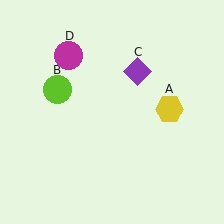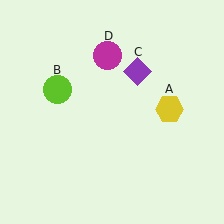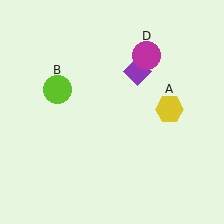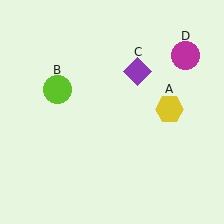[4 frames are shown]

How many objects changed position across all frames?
1 object changed position: magenta circle (object D).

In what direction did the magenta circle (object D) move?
The magenta circle (object D) moved right.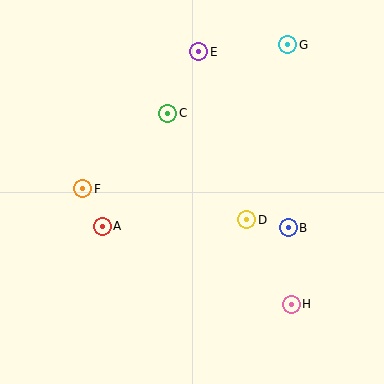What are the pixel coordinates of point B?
Point B is at (288, 228).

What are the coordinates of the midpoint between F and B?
The midpoint between F and B is at (185, 208).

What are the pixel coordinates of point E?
Point E is at (199, 52).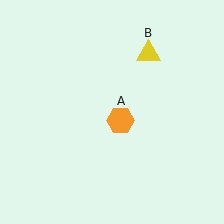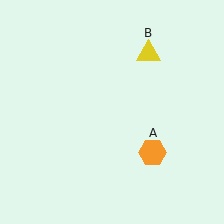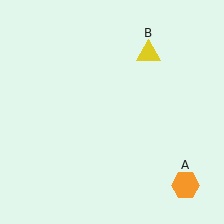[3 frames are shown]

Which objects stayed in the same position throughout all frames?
Yellow triangle (object B) remained stationary.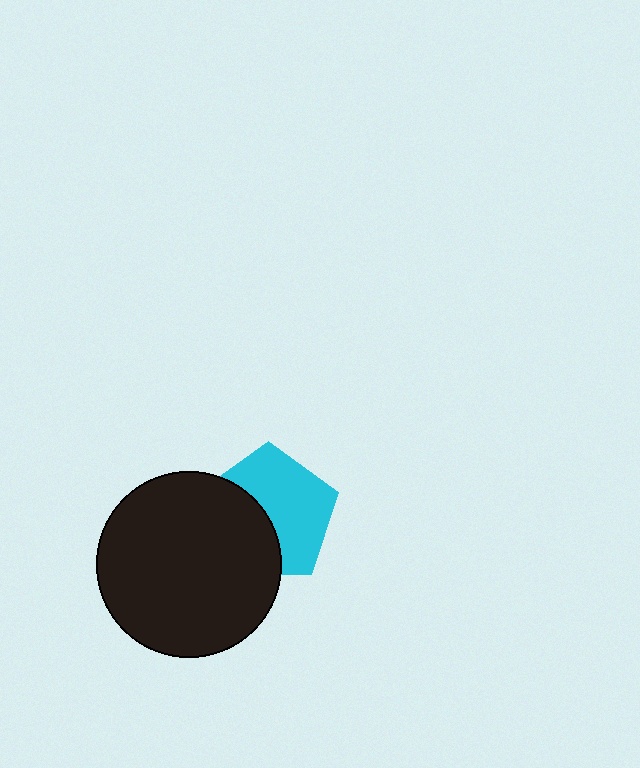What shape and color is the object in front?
The object in front is a black circle.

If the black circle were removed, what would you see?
You would see the complete cyan pentagon.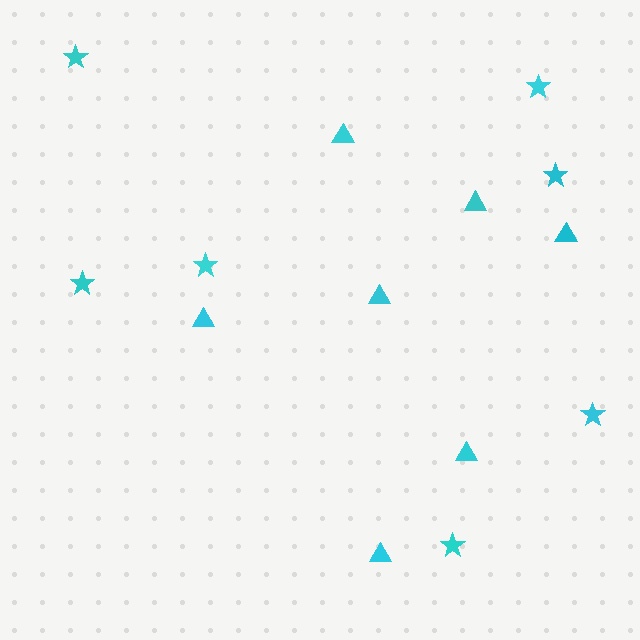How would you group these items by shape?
There are 2 groups: one group of triangles (7) and one group of stars (7).